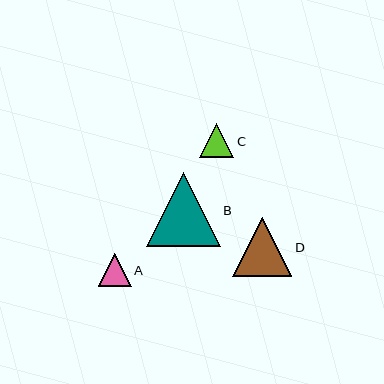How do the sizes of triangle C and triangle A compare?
Triangle C and triangle A are approximately the same size.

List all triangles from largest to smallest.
From largest to smallest: B, D, C, A.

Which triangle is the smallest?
Triangle A is the smallest with a size of approximately 33 pixels.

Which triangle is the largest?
Triangle B is the largest with a size of approximately 74 pixels.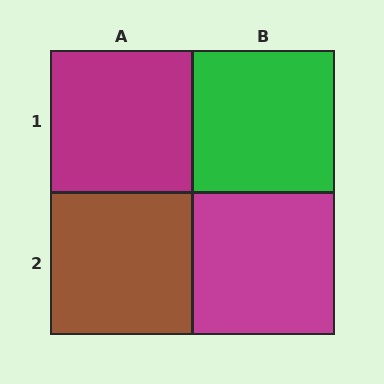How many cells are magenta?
2 cells are magenta.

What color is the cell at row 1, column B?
Green.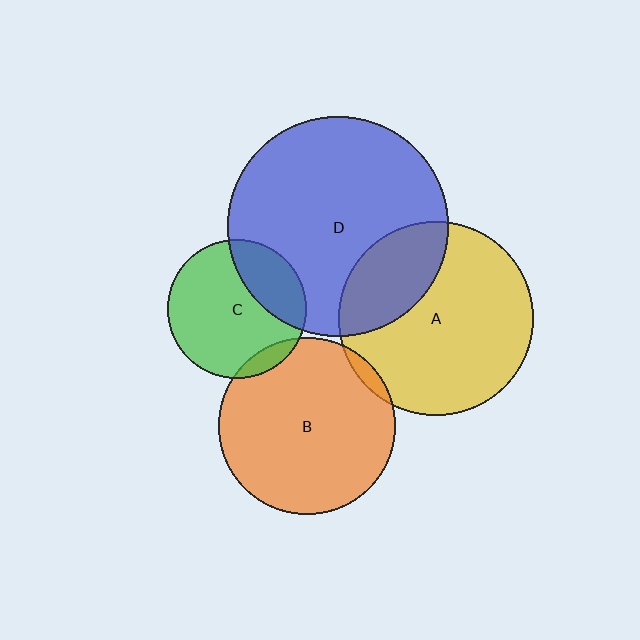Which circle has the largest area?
Circle D (blue).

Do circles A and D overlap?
Yes.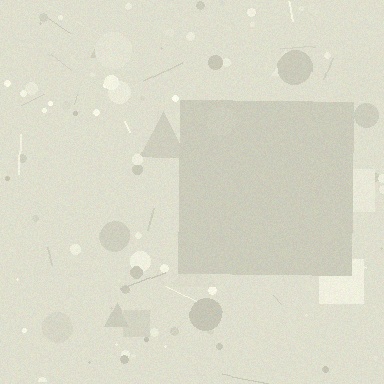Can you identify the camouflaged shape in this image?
The camouflaged shape is a square.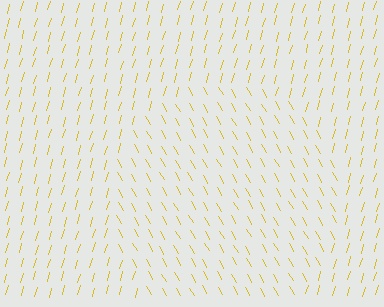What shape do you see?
I see a circle.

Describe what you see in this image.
The image is filled with small yellow line segments. A circle region in the image has lines oriented differently from the surrounding lines, creating a visible texture boundary.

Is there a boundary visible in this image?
Yes, there is a texture boundary formed by a change in line orientation.